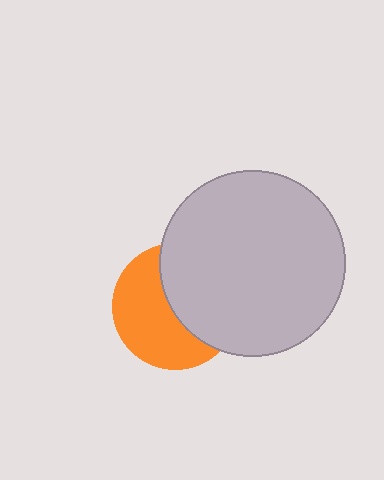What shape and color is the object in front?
The object in front is a light gray circle.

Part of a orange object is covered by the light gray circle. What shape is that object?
It is a circle.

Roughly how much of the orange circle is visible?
About half of it is visible (roughly 52%).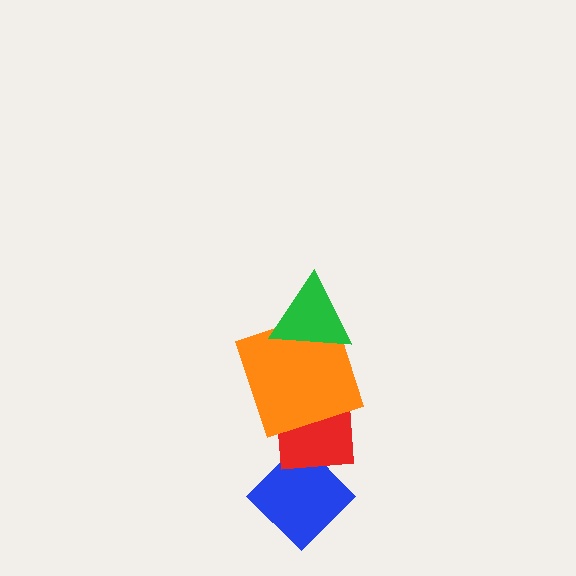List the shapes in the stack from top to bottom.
From top to bottom: the green triangle, the orange square, the red square, the blue diamond.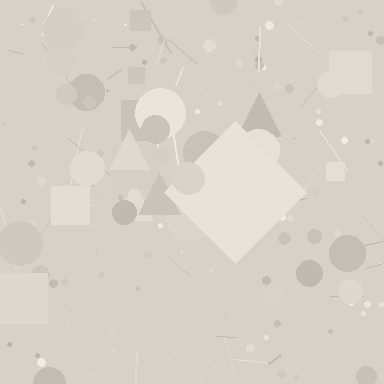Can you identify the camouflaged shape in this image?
The camouflaged shape is a diamond.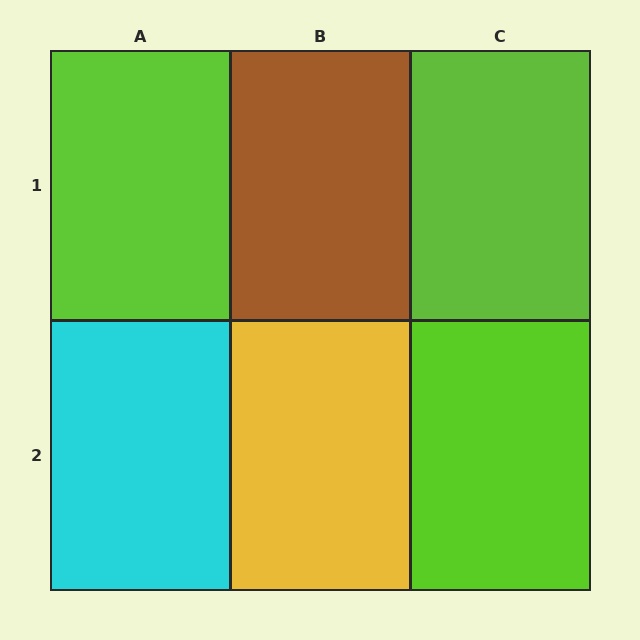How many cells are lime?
3 cells are lime.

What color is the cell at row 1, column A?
Lime.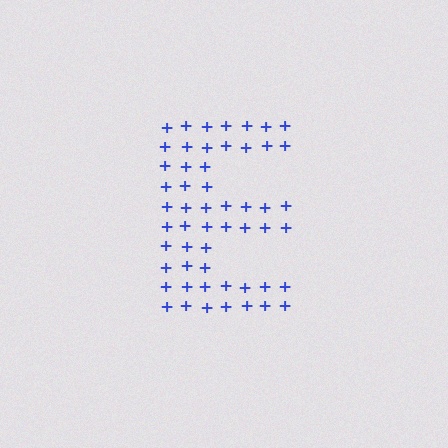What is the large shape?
The large shape is the letter E.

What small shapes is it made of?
It is made of small plus signs.